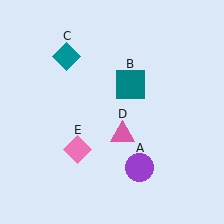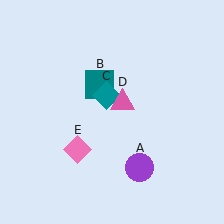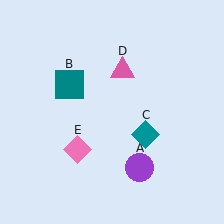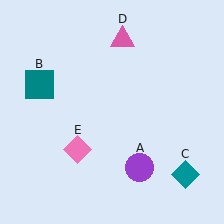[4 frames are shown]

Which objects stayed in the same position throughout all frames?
Purple circle (object A) and pink diamond (object E) remained stationary.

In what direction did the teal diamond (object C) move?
The teal diamond (object C) moved down and to the right.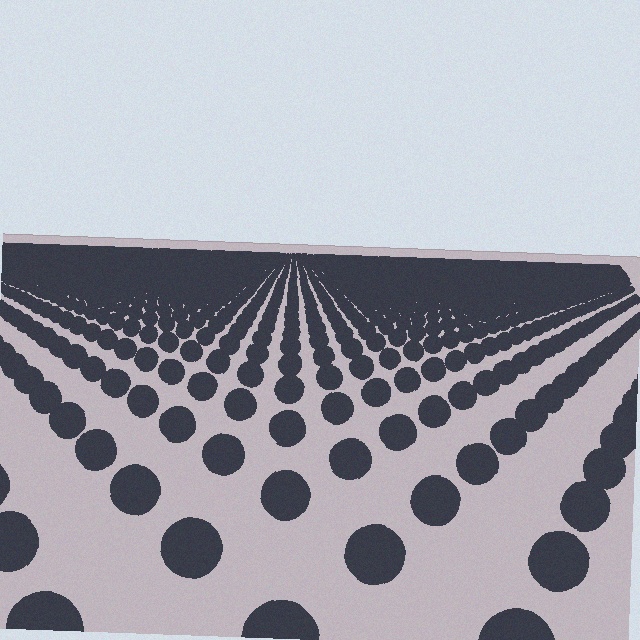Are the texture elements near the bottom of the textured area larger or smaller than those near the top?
Larger. Near the bottom, elements are closer to the viewer and appear at a bigger on-screen size.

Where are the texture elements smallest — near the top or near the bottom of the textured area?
Near the top.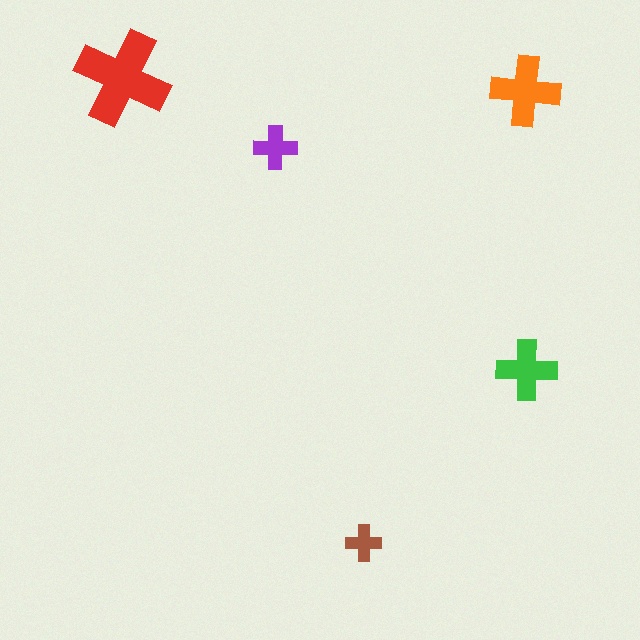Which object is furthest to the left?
The red cross is leftmost.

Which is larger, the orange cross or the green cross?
The orange one.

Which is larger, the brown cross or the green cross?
The green one.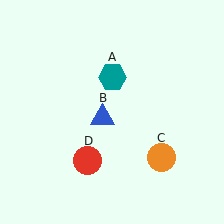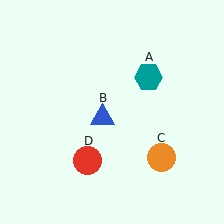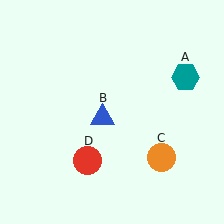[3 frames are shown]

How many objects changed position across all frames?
1 object changed position: teal hexagon (object A).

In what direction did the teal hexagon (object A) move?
The teal hexagon (object A) moved right.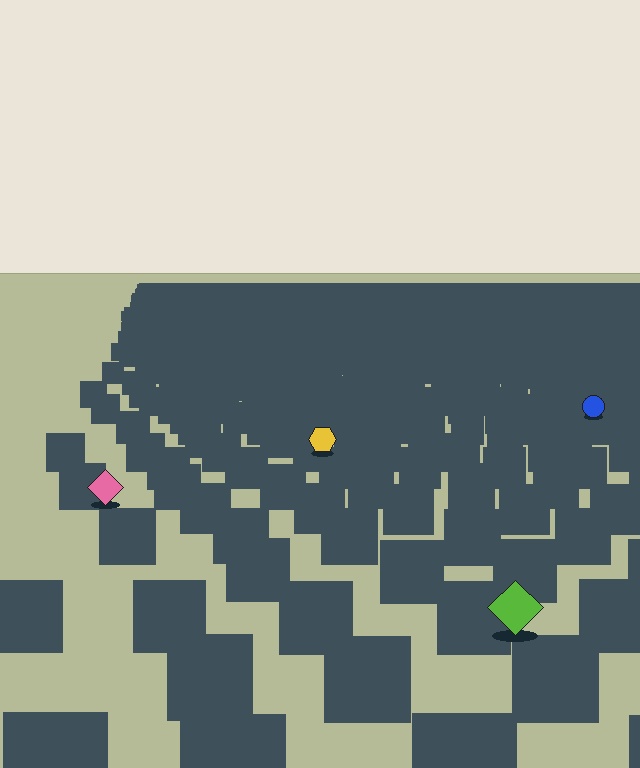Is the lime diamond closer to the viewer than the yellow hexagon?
Yes. The lime diamond is closer — you can tell from the texture gradient: the ground texture is coarser near it.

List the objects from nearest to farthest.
From nearest to farthest: the lime diamond, the pink diamond, the yellow hexagon, the blue circle.